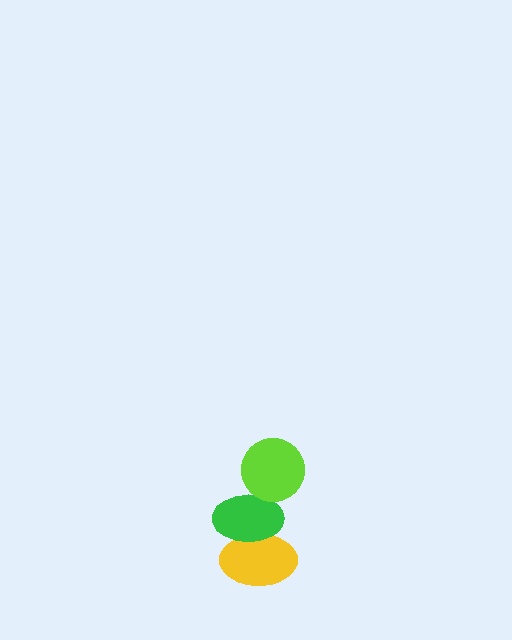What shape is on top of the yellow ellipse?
The green ellipse is on top of the yellow ellipse.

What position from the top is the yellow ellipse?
The yellow ellipse is 3rd from the top.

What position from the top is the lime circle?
The lime circle is 1st from the top.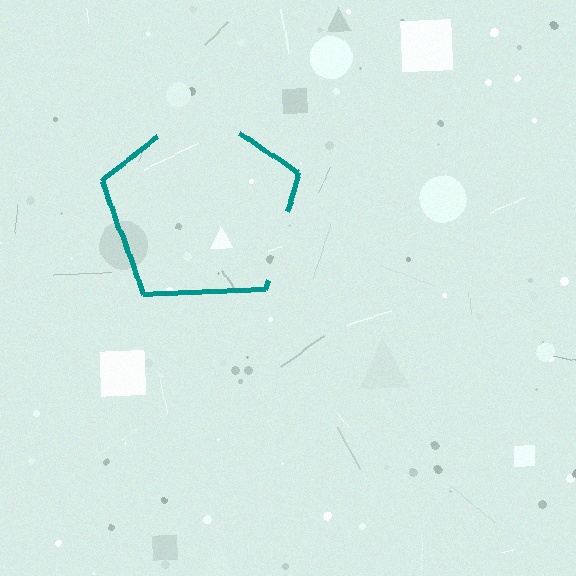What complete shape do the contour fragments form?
The contour fragments form a pentagon.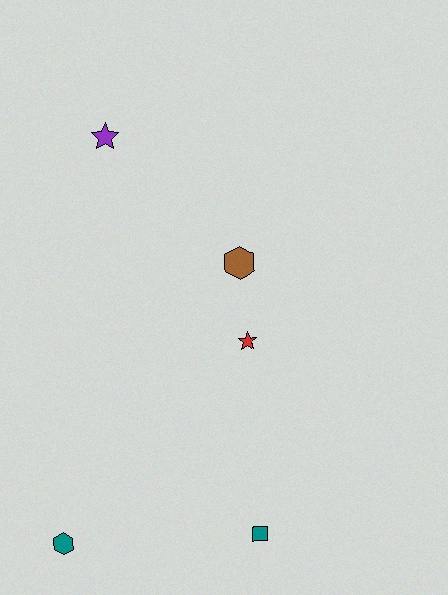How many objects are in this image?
There are 5 objects.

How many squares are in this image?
There is 1 square.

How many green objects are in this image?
There are no green objects.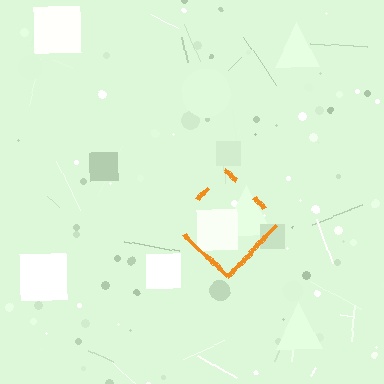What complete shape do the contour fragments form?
The contour fragments form a diamond.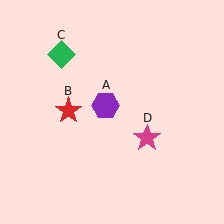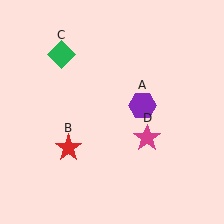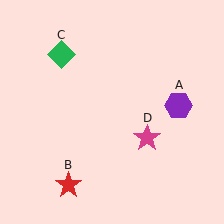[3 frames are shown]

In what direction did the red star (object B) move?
The red star (object B) moved down.